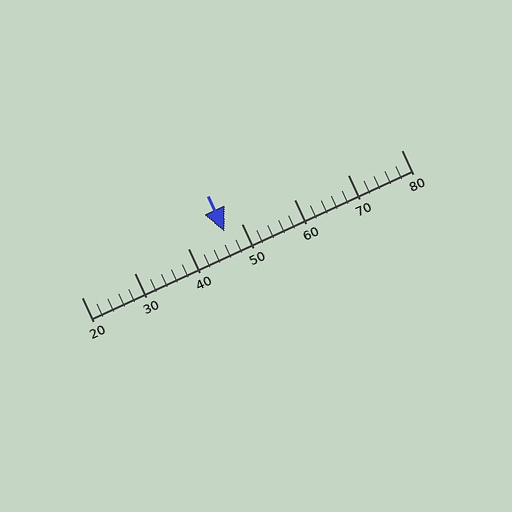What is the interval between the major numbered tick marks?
The major tick marks are spaced 10 units apart.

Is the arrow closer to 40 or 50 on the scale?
The arrow is closer to 50.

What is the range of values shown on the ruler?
The ruler shows values from 20 to 80.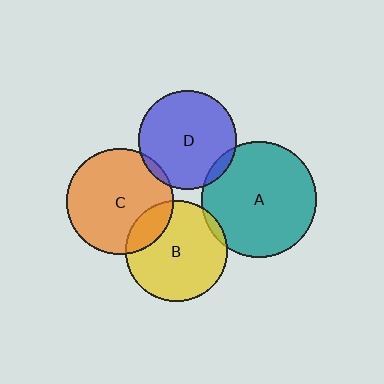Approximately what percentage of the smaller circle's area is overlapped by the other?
Approximately 20%.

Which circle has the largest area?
Circle A (teal).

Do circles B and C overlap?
Yes.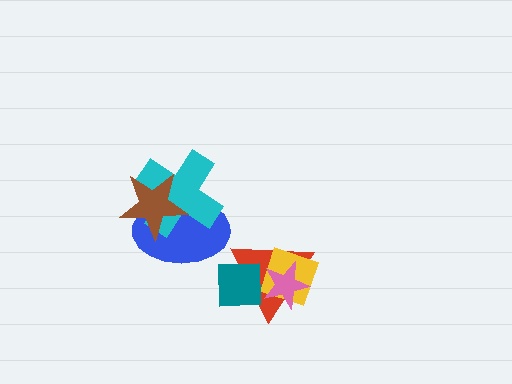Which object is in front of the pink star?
The teal square is in front of the pink star.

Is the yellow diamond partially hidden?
Yes, it is partially covered by another shape.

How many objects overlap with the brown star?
2 objects overlap with the brown star.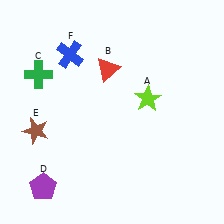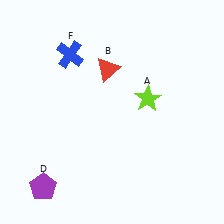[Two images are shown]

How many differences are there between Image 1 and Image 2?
There are 2 differences between the two images.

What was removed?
The green cross (C), the brown star (E) were removed in Image 2.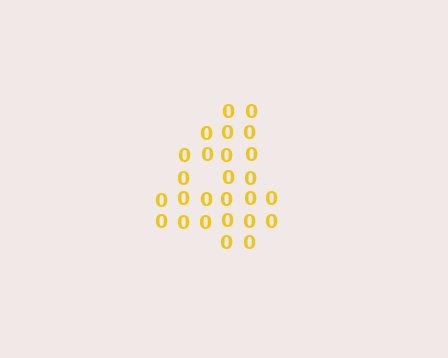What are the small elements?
The small elements are digit 0's.